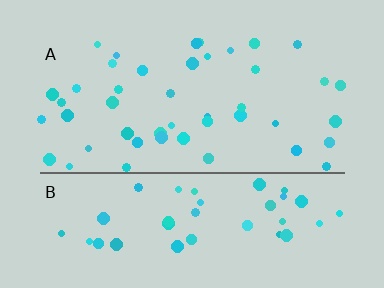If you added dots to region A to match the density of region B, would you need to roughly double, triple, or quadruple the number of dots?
Approximately double.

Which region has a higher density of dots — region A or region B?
B (the bottom).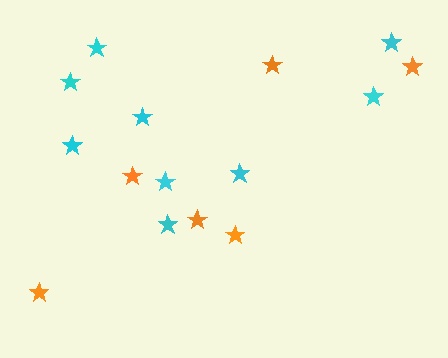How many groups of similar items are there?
There are 2 groups: one group of cyan stars (9) and one group of orange stars (6).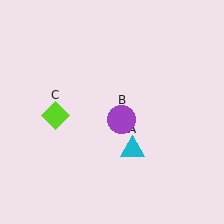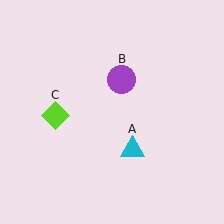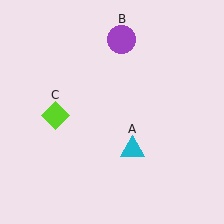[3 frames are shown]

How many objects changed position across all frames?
1 object changed position: purple circle (object B).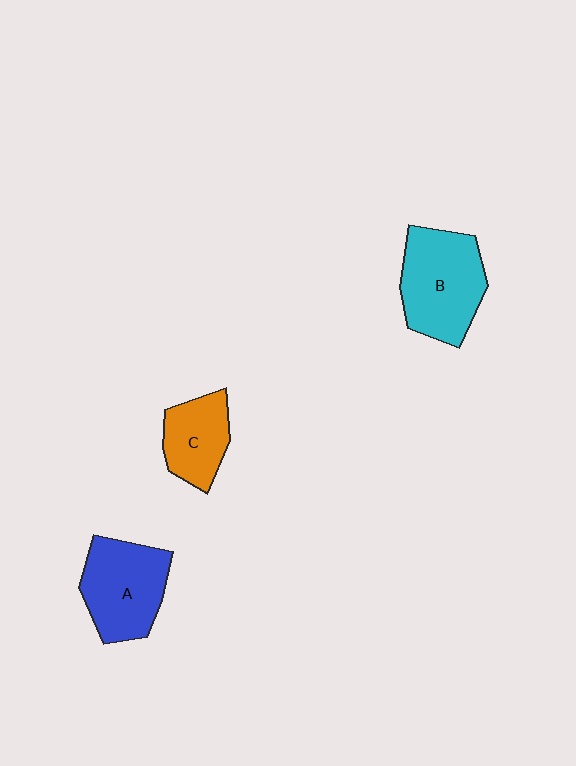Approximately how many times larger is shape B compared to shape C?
Approximately 1.6 times.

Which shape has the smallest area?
Shape C (orange).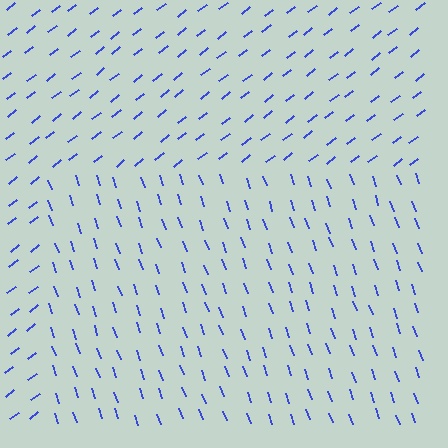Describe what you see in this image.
The image is filled with small blue line segments. A rectangle region in the image has lines oriented differently from the surrounding lines, creating a visible texture boundary.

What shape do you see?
I see a rectangle.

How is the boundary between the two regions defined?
The boundary is defined purely by a change in line orientation (approximately 72 degrees difference). All lines are the same color and thickness.